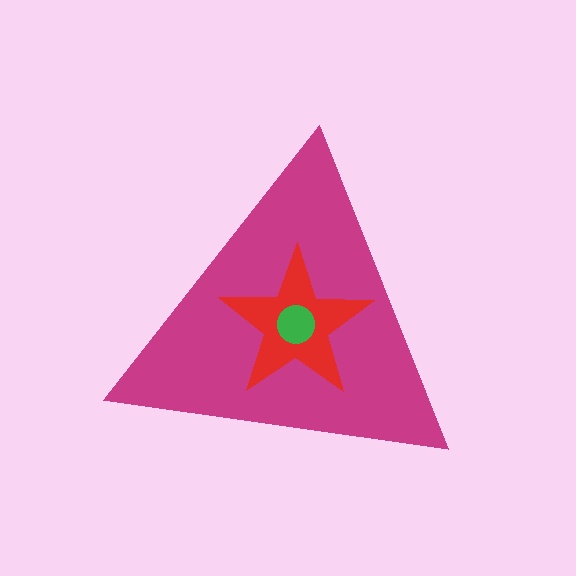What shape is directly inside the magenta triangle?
The red star.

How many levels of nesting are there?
3.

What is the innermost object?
The green circle.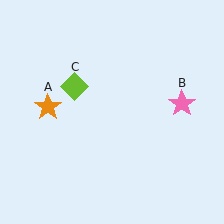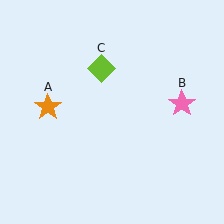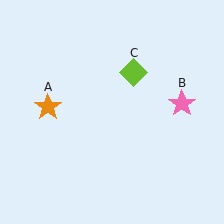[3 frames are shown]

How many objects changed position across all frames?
1 object changed position: lime diamond (object C).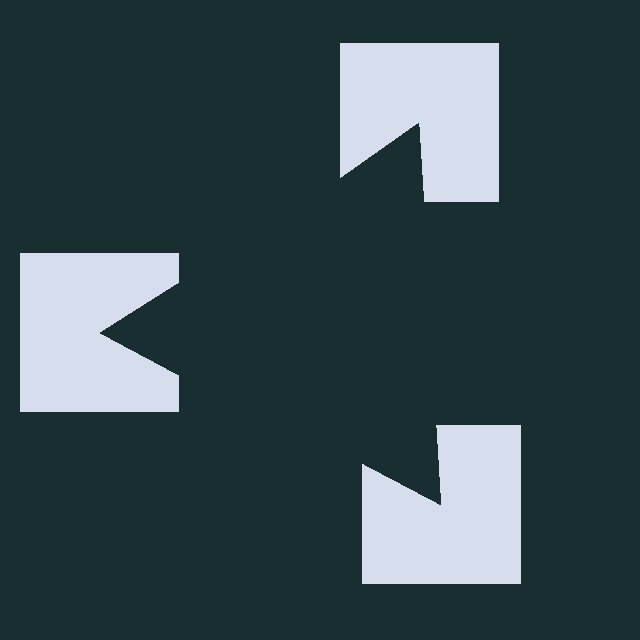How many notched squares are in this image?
There are 3 — one at each vertex of the illusory triangle.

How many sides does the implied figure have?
3 sides.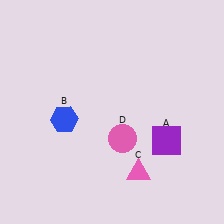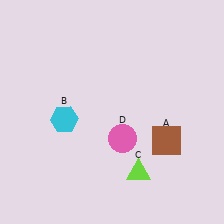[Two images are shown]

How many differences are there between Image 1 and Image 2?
There are 3 differences between the two images.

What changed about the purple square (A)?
In Image 1, A is purple. In Image 2, it changed to brown.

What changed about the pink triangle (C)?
In Image 1, C is pink. In Image 2, it changed to lime.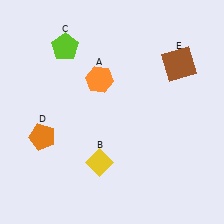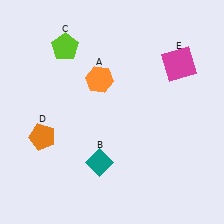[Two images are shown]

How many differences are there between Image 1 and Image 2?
There are 2 differences between the two images.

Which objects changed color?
B changed from yellow to teal. E changed from brown to magenta.